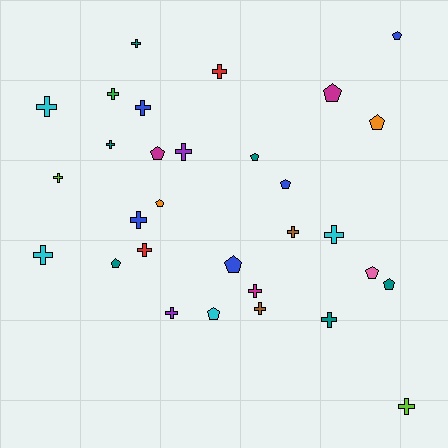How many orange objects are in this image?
There are 2 orange objects.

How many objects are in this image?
There are 30 objects.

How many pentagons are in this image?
There are 12 pentagons.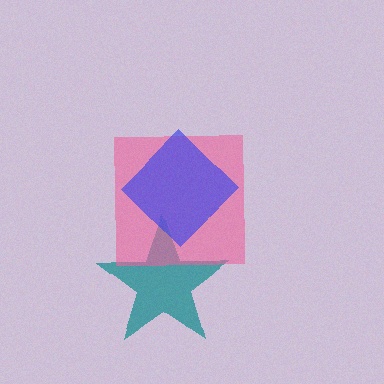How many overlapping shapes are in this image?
There are 3 overlapping shapes in the image.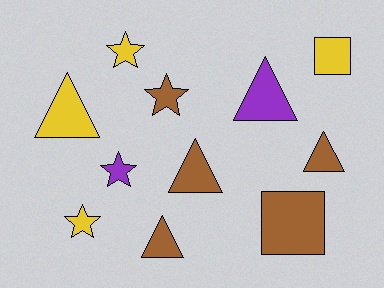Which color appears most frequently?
Brown, with 5 objects.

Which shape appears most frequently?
Triangle, with 5 objects.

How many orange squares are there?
There are no orange squares.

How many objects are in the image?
There are 11 objects.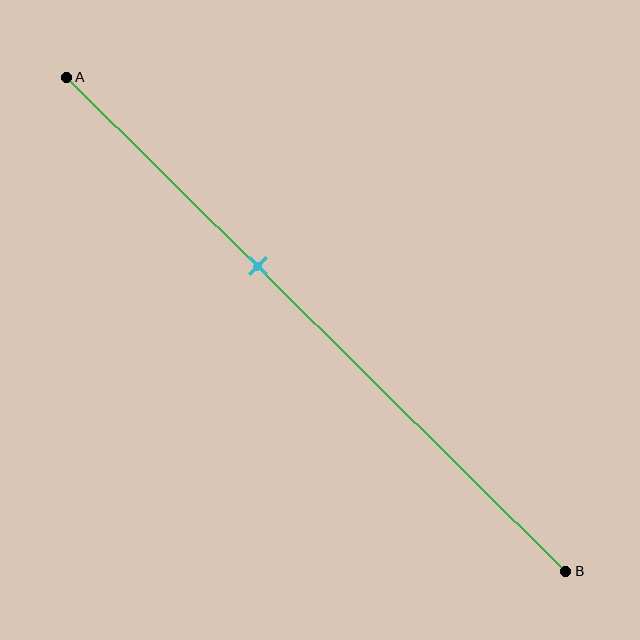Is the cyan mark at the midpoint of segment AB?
No, the mark is at about 40% from A, not at the 50% midpoint.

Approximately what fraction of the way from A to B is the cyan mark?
The cyan mark is approximately 40% of the way from A to B.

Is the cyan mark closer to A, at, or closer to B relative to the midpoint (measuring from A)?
The cyan mark is closer to point A than the midpoint of segment AB.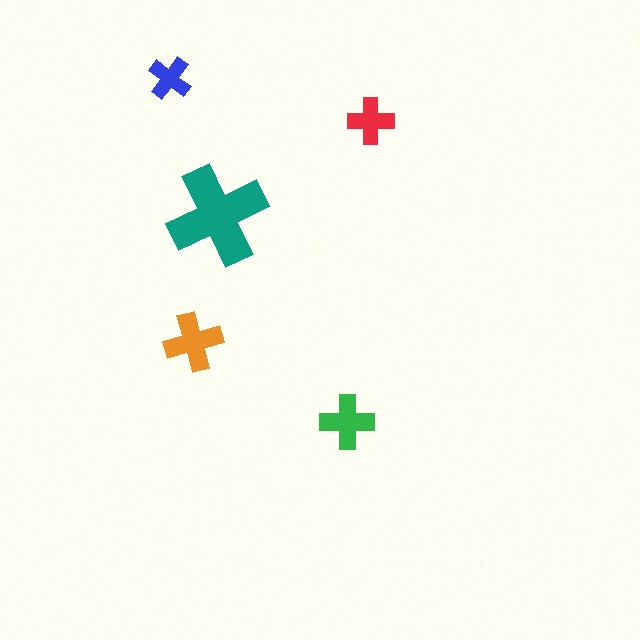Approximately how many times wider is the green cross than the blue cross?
About 1.5 times wider.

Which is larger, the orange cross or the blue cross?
The orange one.